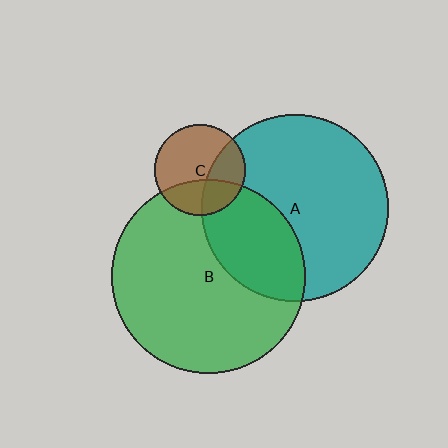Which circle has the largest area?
Circle B (green).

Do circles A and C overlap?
Yes.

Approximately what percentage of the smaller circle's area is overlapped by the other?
Approximately 35%.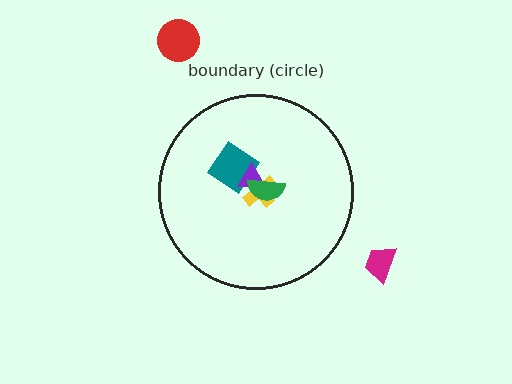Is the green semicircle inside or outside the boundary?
Inside.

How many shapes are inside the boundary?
4 inside, 2 outside.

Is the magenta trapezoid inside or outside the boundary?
Outside.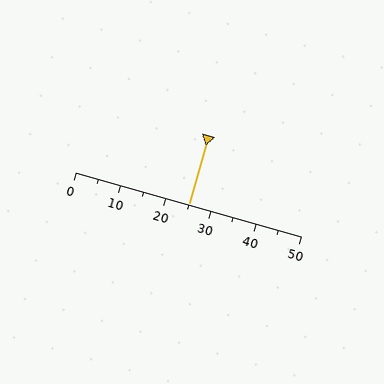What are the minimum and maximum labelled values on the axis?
The axis runs from 0 to 50.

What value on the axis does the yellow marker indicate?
The marker indicates approximately 25.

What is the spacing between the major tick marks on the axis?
The major ticks are spaced 10 apart.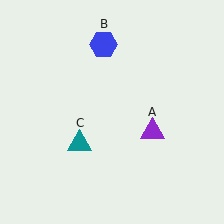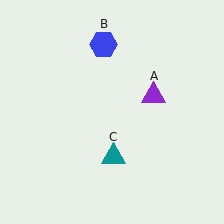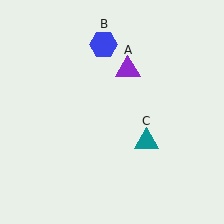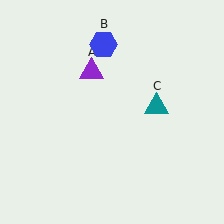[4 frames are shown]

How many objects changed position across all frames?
2 objects changed position: purple triangle (object A), teal triangle (object C).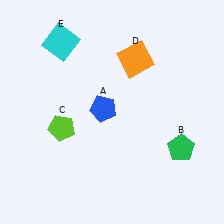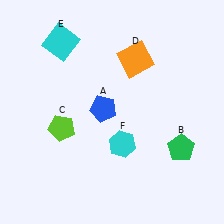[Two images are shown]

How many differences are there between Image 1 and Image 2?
There is 1 difference between the two images.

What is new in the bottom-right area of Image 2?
A cyan hexagon (F) was added in the bottom-right area of Image 2.